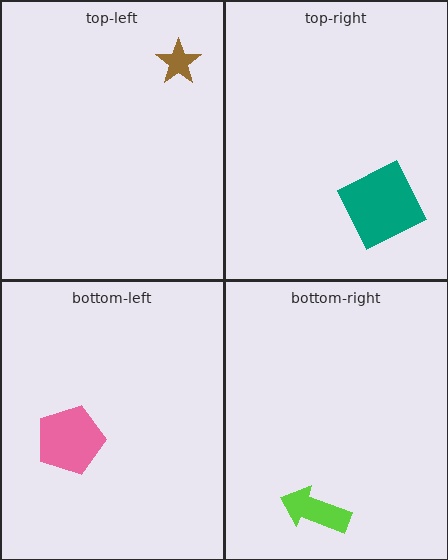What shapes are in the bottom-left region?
The pink pentagon.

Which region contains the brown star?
The top-left region.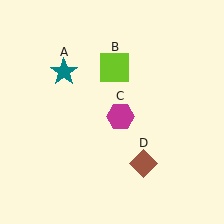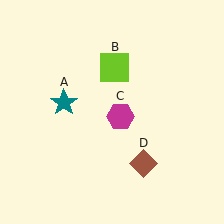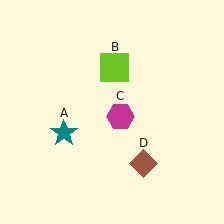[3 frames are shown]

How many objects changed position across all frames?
1 object changed position: teal star (object A).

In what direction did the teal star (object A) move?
The teal star (object A) moved down.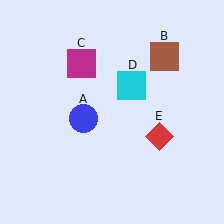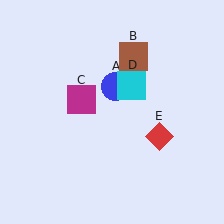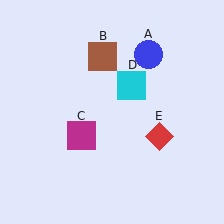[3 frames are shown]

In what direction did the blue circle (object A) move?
The blue circle (object A) moved up and to the right.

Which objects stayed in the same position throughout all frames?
Cyan square (object D) and red diamond (object E) remained stationary.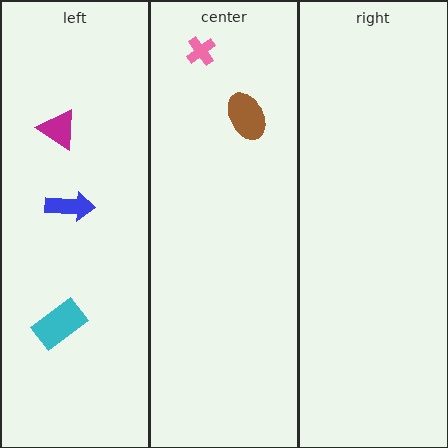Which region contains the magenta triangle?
The left region.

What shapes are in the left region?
The cyan rectangle, the magenta triangle, the blue arrow.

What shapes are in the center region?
The pink cross, the brown ellipse.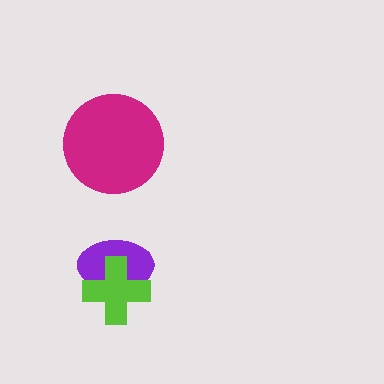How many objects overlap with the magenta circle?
0 objects overlap with the magenta circle.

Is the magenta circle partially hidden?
No, no other shape covers it.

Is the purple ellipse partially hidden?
Yes, it is partially covered by another shape.